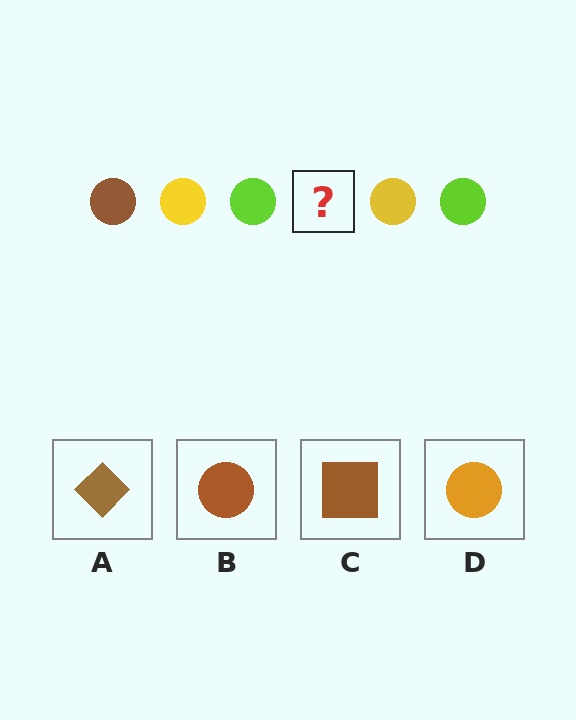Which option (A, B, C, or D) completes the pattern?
B.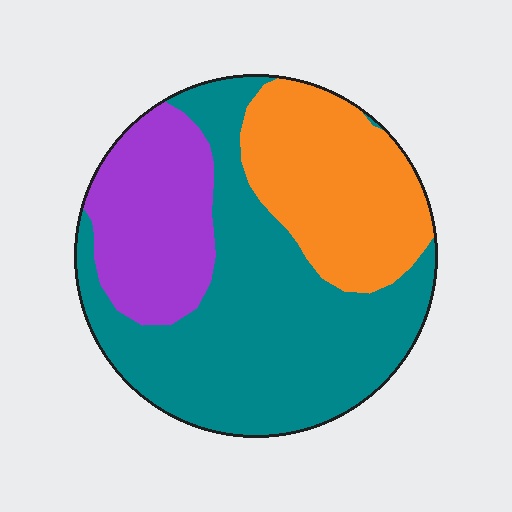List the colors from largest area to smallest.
From largest to smallest: teal, orange, purple.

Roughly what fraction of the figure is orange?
Orange covers roughly 25% of the figure.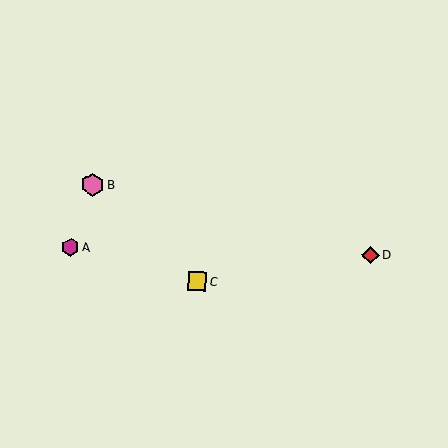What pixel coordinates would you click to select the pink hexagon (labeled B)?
Click at (93, 185) to select the pink hexagon B.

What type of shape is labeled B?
Shape B is a pink hexagon.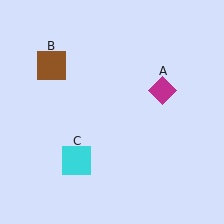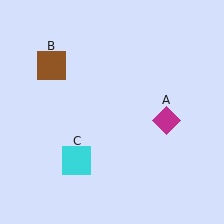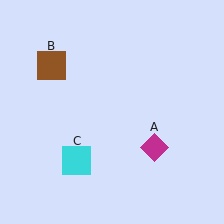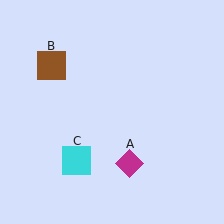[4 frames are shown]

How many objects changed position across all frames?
1 object changed position: magenta diamond (object A).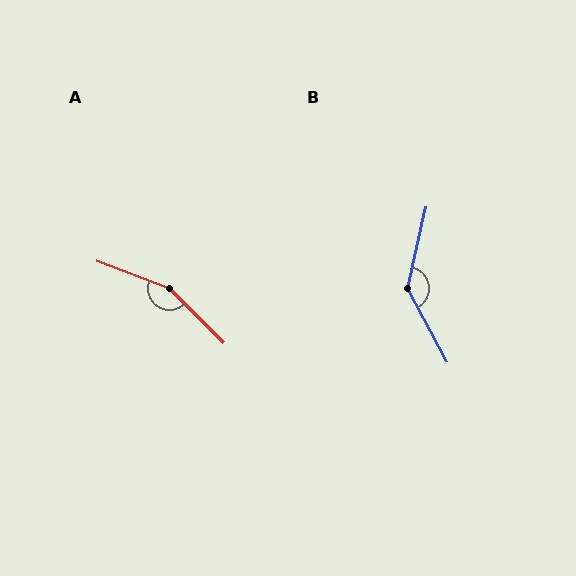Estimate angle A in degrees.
Approximately 156 degrees.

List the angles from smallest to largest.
B (139°), A (156°).